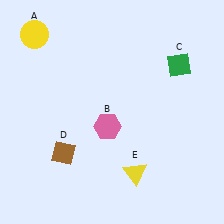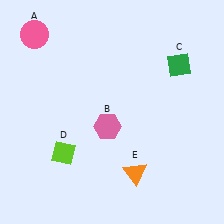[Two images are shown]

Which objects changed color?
A changed from yellow to pink. D changed from brown to lime. E changed from yellow to orange.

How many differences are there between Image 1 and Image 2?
There are 3 differences between the two images.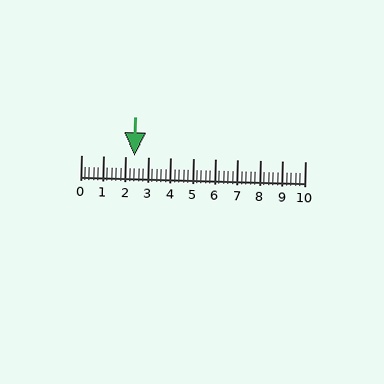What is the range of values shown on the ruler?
The ruler shows values from 0 to 10.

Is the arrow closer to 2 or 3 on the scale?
The arrow is closer to 2.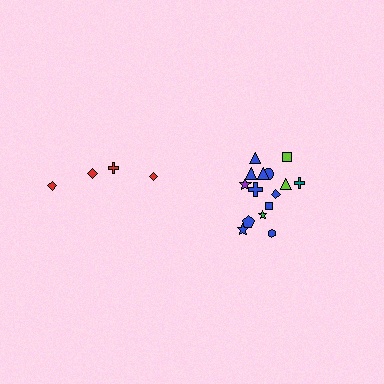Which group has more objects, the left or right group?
The right group.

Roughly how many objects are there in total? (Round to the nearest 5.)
Roughly 20 objects in total.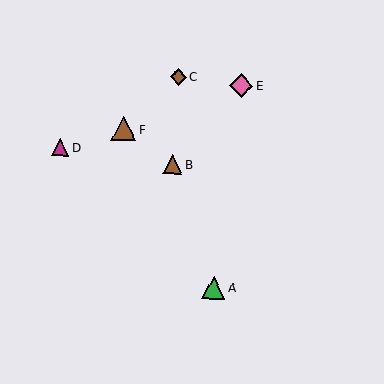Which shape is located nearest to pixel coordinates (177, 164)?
The brown triangle (labeled B) at (172, 165) is nearest to that location.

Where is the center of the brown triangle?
The center of the brown triangle is at (124, 129).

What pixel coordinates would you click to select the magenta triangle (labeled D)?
Click at (60, 148) to select the magenta triangle D.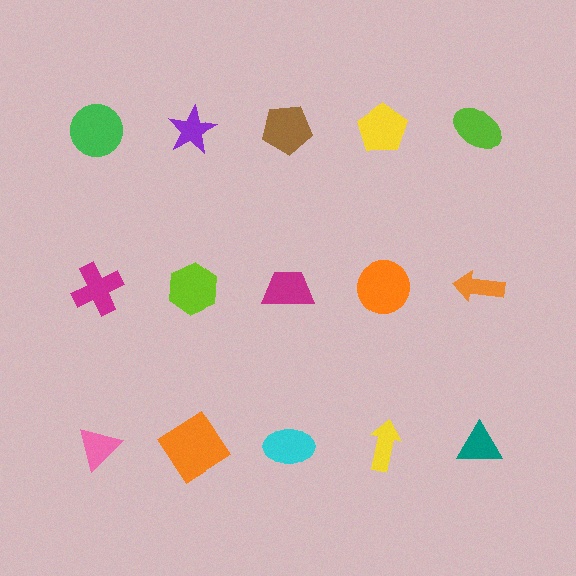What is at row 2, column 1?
A magenta cross.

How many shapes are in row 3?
5 shapes.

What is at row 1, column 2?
A purple star.